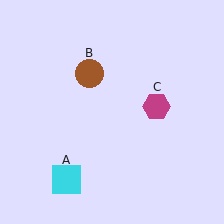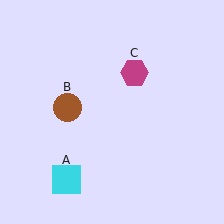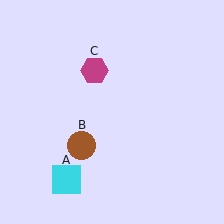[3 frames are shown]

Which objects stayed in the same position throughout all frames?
Cyan square (object A) remained stationary.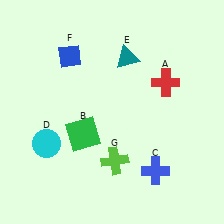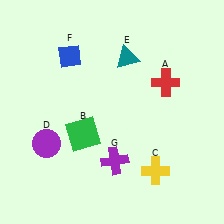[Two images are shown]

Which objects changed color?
C changed from blue to yellow. D changed from cyan to purple. G changed from lime to purple.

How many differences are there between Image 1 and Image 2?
There are 3 differences between the two images.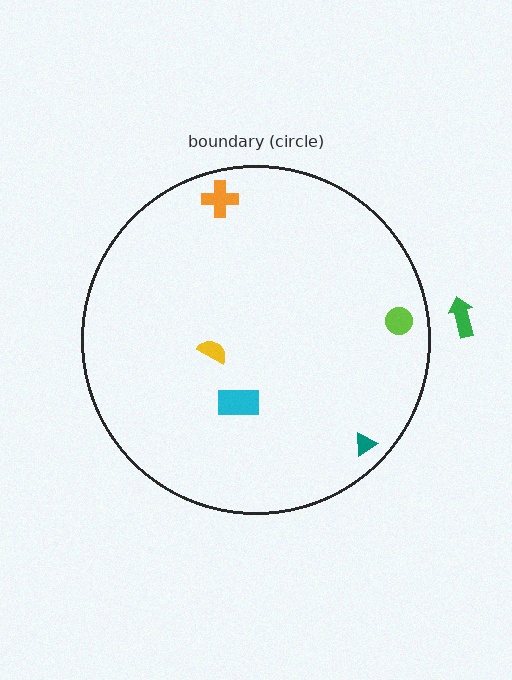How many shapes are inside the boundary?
5 inside, 1 outside.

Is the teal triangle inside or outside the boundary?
Inside.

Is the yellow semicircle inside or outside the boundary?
Inside.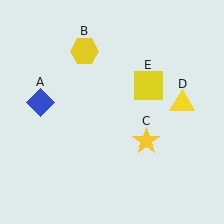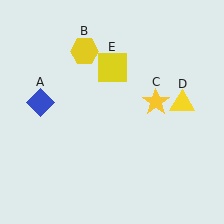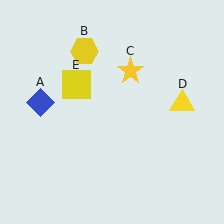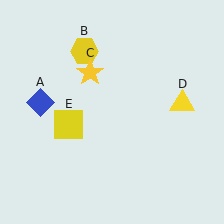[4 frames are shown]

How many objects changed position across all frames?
2 objects changed position: yellow star (object C), yellow square (object E).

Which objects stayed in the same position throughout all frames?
Blue diamond (object A) and yellow hexagon (object B) and yellow triangle (object D) remained stationary.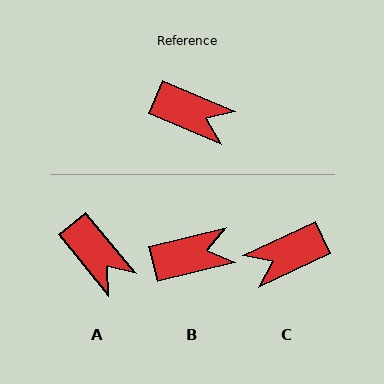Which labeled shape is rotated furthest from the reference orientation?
C, about 131 degrees away.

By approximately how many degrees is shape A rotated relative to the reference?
Approximately 27 degrees clockwise.